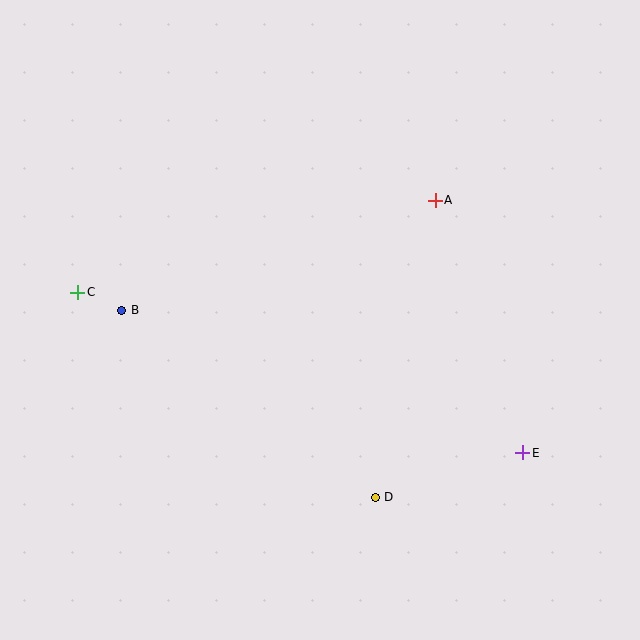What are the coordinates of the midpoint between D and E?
The midpoint between D and E is at (449, 475).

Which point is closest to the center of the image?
Point A at (435, 200) is closest to the center.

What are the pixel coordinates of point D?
Point D is at (375, 497).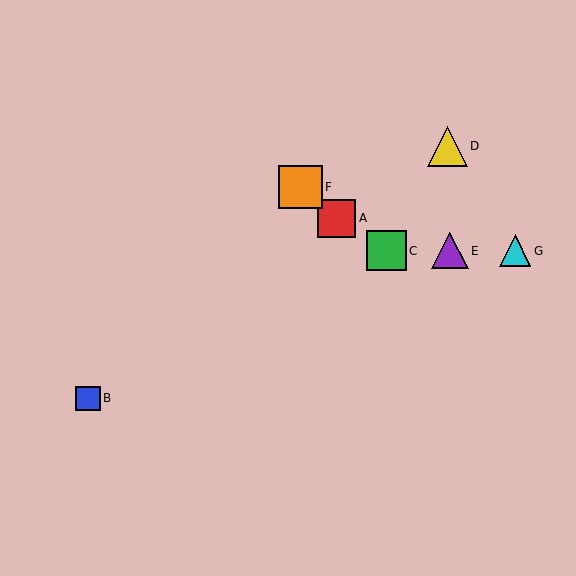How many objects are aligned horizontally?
3 objects (C, E, G) are aligned horizontally.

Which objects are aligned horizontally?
Objects C, E, G are aligned horizontally.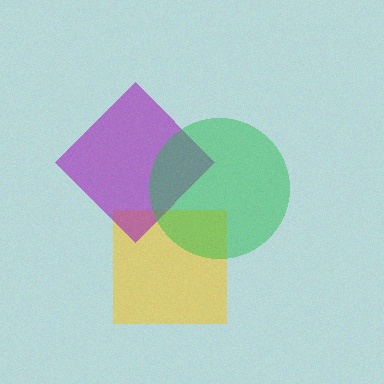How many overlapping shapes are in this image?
There are 3 overlapping shapes in the image.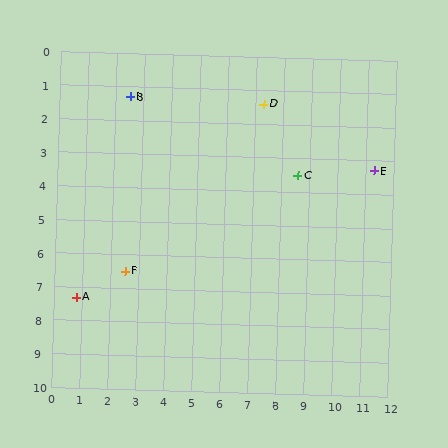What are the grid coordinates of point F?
Point F is at approximately (2.5, 6.5).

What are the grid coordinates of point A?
Point A is at approximately (0.8, 7.3).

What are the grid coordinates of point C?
Point C is at approximately (8.6, 3.5).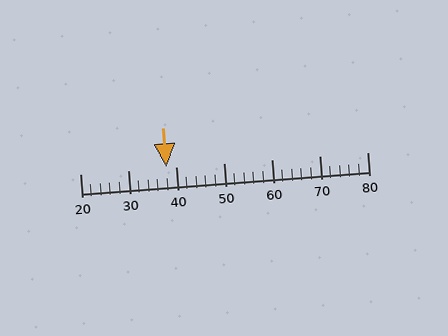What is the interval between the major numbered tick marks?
The major tick marks are spaced 10 units apart.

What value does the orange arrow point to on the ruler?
The orange arrow points to approximately 38.